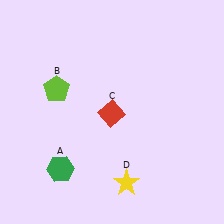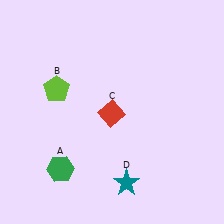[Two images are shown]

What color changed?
The star (D) changed from yellow in Image 1 to teal in Image 2.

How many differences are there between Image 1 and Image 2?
There is 1 difference between the two images.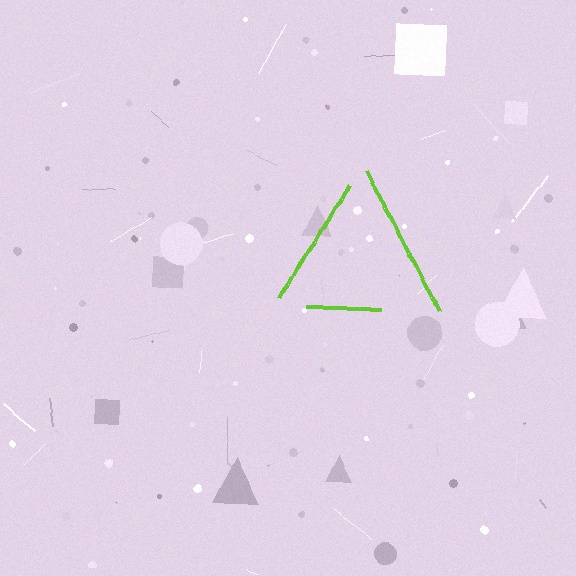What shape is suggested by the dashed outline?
The dashed outline suggests a triangle.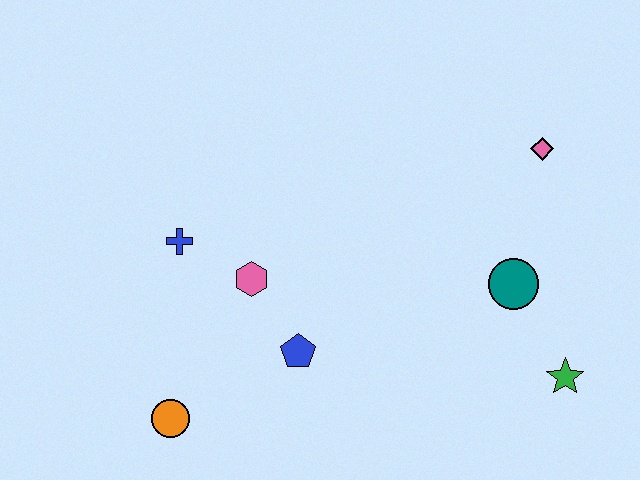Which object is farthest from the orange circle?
The pink diamond is farthest from the orange circle.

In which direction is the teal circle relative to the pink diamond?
The teal circle is below the pink diamond.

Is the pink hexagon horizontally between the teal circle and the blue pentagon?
No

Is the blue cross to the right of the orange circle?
Yes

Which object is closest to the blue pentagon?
The pink hexagon is closest to the blue pentagon.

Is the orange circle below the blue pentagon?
Yes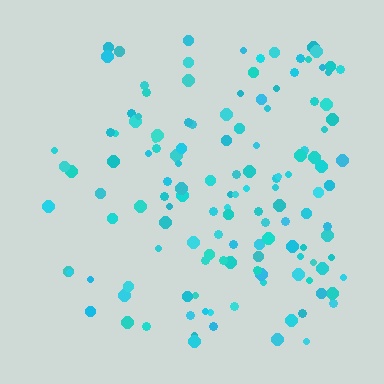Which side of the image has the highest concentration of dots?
The right.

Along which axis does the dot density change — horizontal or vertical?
Horizontal.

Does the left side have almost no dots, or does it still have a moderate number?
Still a moderate number, just noticeably fewer than the right.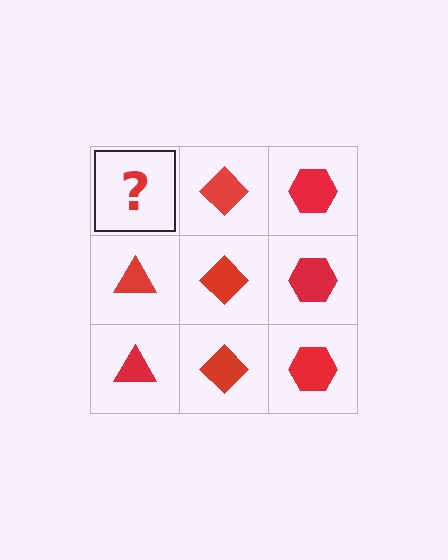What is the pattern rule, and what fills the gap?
The rule is that each column has a consistent shape. The gap should be filled with a red triangle.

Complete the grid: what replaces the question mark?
The question mark should be replaced with a red triangle.